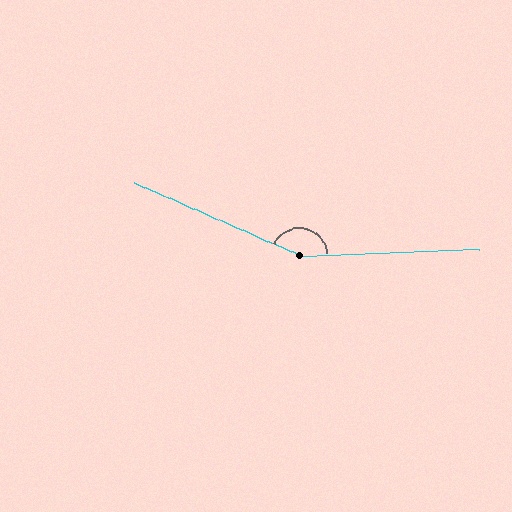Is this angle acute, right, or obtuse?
It is obtuse.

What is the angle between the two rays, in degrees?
Approximately 154 degrees.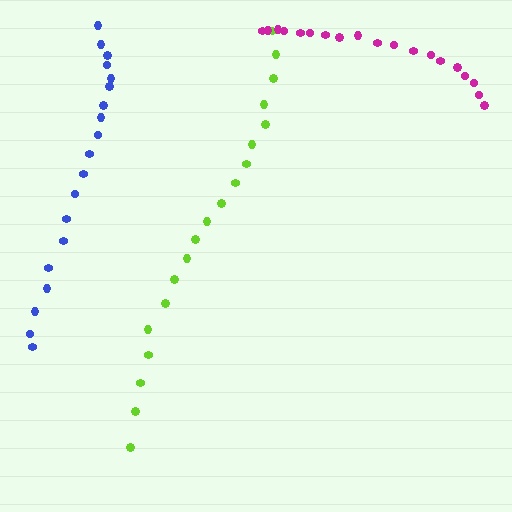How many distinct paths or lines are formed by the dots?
There are 3 distinct paths.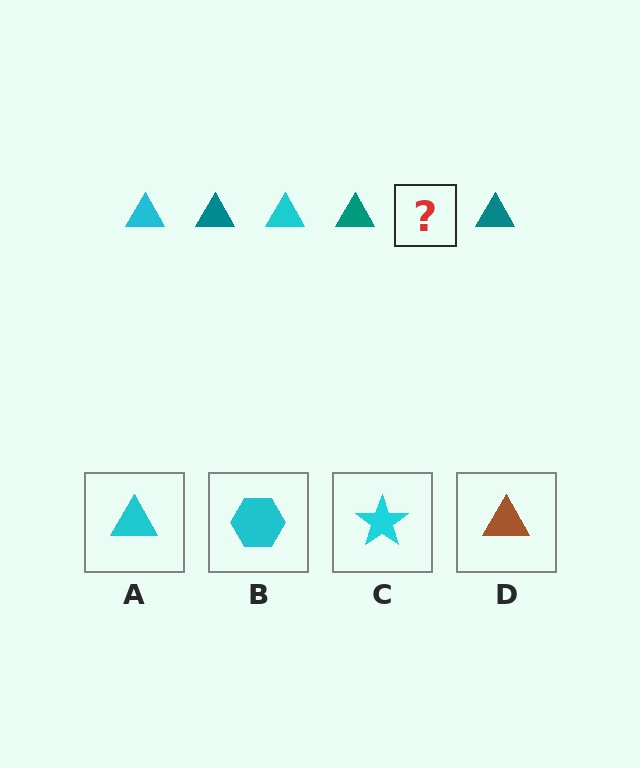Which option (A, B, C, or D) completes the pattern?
A.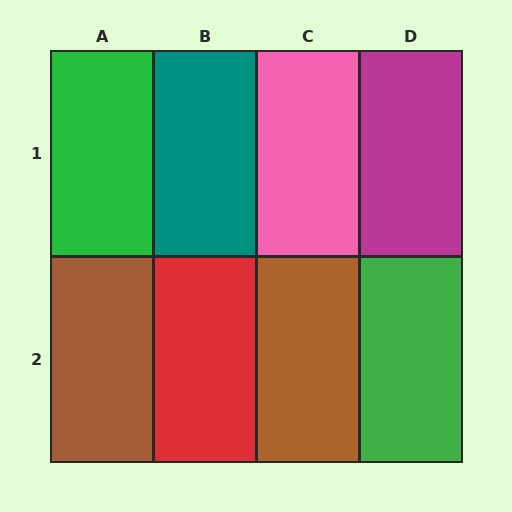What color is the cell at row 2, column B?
Red.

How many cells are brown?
2 cells are brown.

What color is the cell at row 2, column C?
Brown.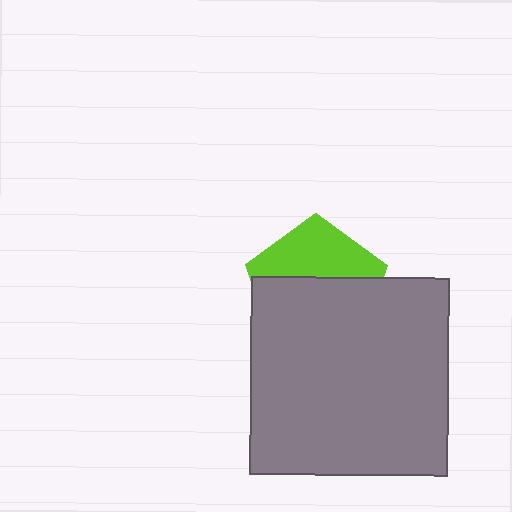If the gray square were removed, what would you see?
You would see the complete lime pentagon.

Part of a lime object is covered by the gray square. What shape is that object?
It is a pentagon.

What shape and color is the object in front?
The object in front is a gray square.